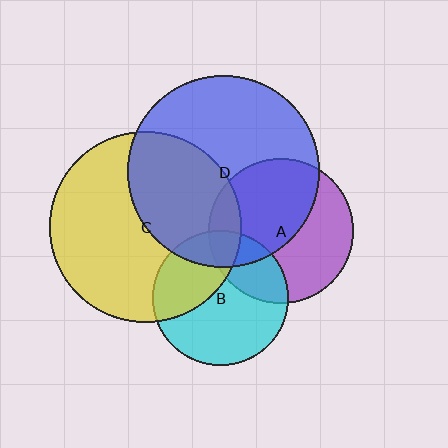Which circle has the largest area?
Circle D (blue).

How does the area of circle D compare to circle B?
Approximately 2.0 times.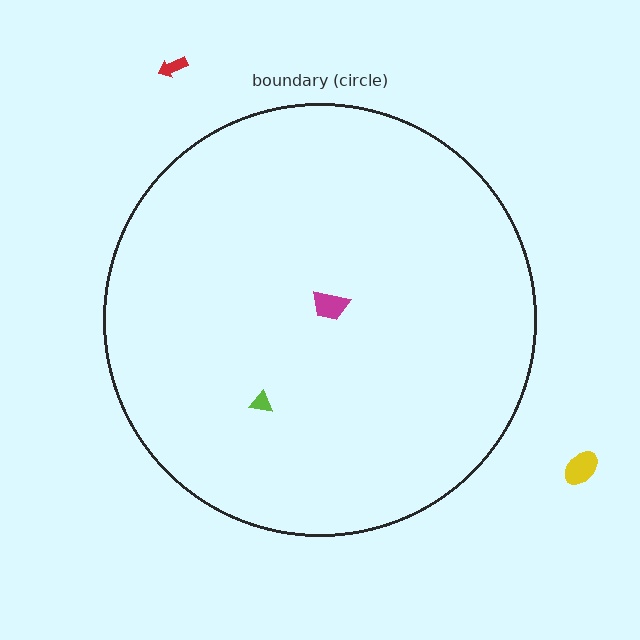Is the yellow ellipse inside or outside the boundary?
Outside.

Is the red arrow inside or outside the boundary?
Outside.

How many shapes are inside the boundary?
2 inside, 2 outside.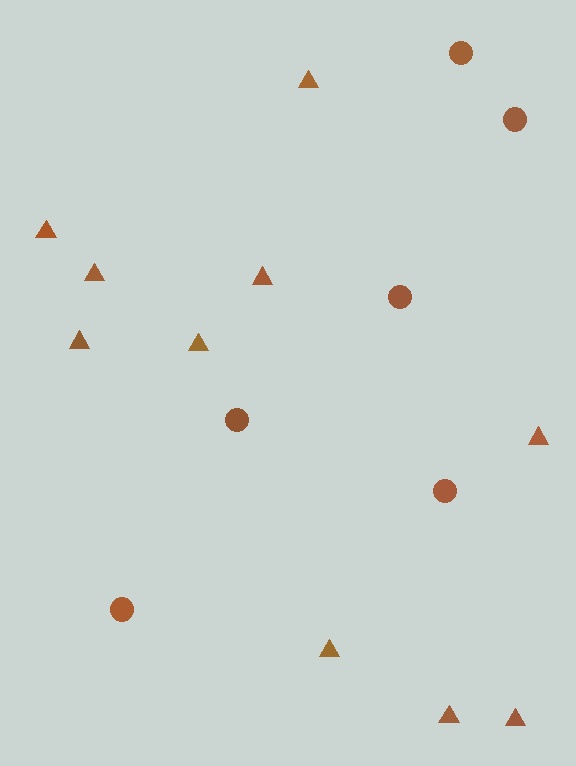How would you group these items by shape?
There are 2 groups: one group of circles (6) and one group of triangles (10).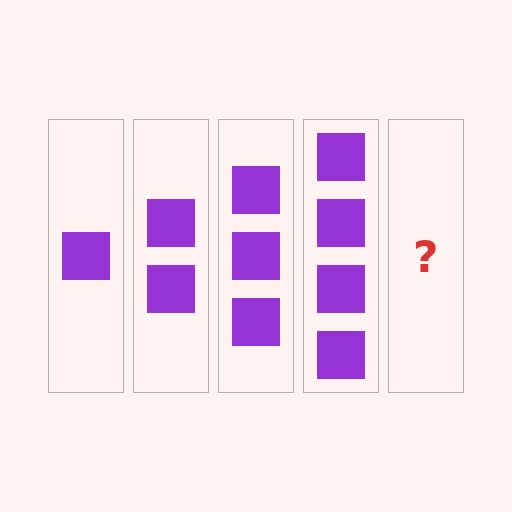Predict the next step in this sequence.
The next step is 5 squares.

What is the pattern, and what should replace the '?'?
The pattern is that each step adds one more square. The '?' should be 5 squares.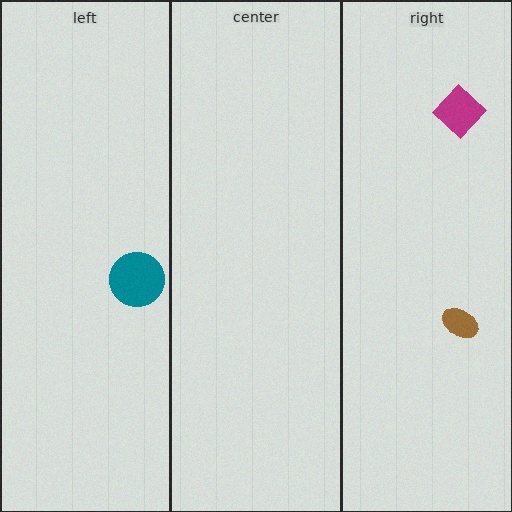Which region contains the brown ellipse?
The right region.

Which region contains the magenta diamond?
The right region.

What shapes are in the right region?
The brown ellipse, the magenta diamond.